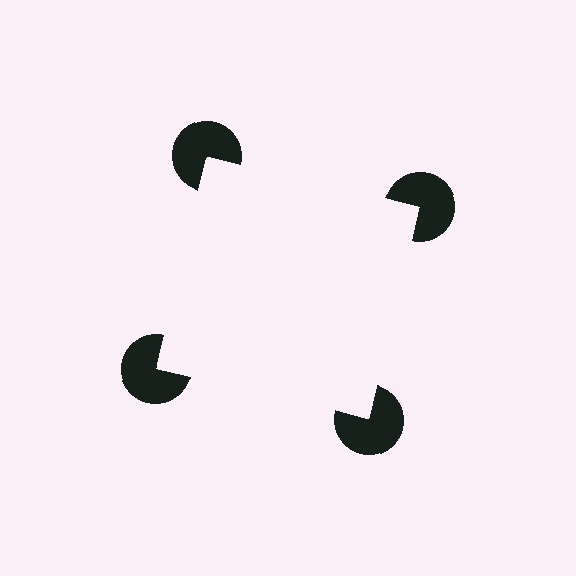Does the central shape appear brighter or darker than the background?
It typically appears slightly brighter than the background, even though no actual brightness change is drawn.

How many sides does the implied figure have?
4 sides.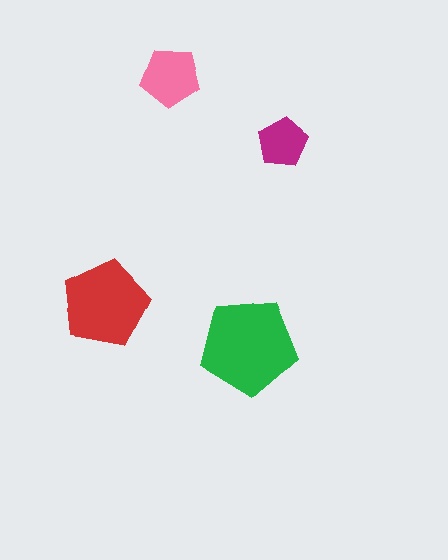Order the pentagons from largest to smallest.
the green one, the red one, the pink one, the magenta one.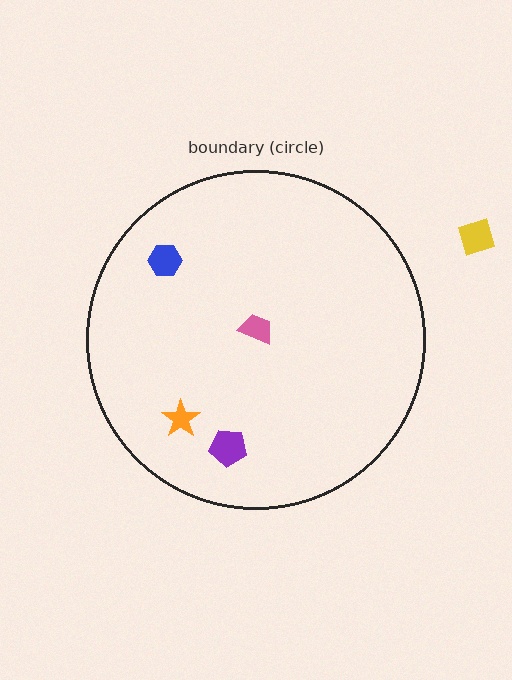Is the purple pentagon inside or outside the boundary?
Inside.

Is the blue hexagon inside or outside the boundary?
Inside.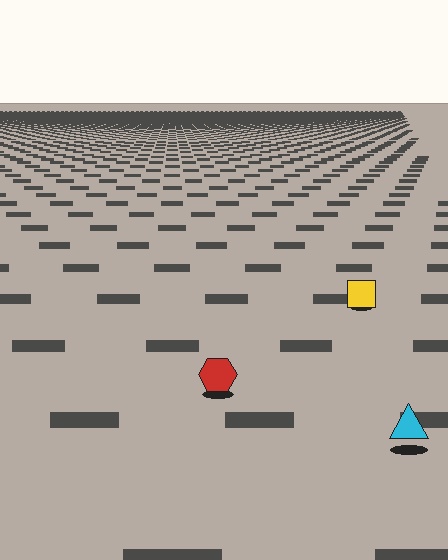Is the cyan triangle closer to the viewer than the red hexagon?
Yes. The cyan triangle is closer — you can tell from the texture gradient: the ground texture is coarser near it.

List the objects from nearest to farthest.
From nearest to farthest: the cyan triangle, the red hexagon, the yellow square.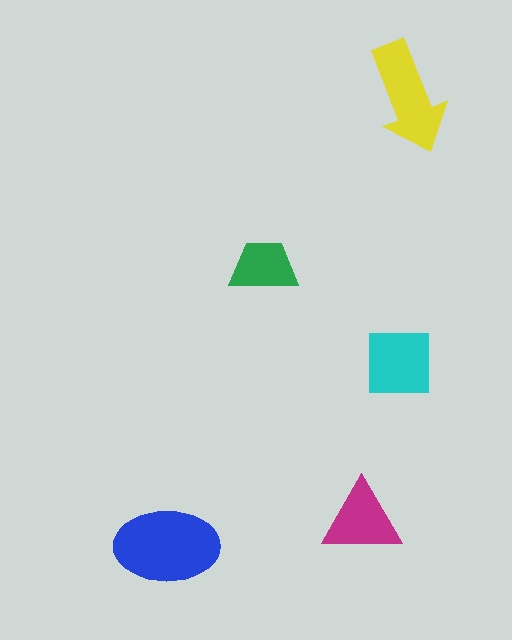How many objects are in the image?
There are 5 objects in the image.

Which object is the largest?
The blue ellipse.